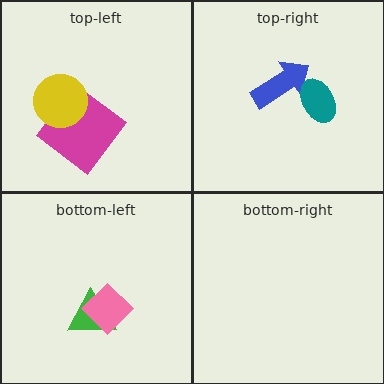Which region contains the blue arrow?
The top-right region.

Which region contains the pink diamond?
The bottom-left region.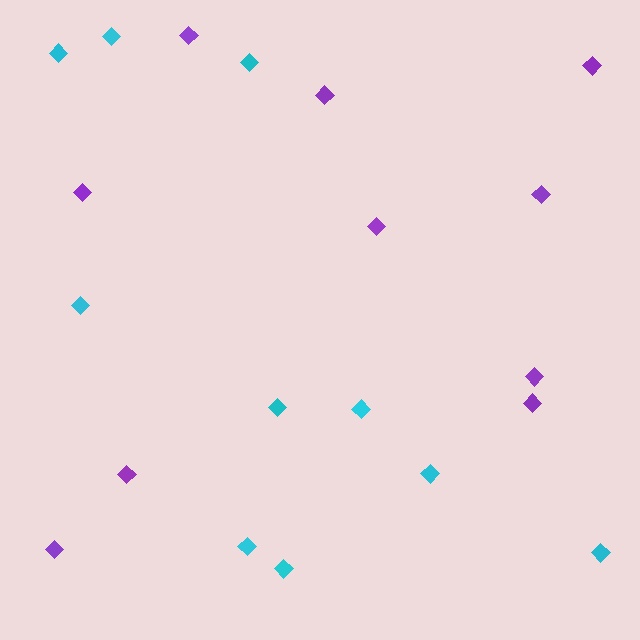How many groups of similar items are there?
There are 2 groups: one group of cyan diamonds (10) and one group of purple diamonds (10).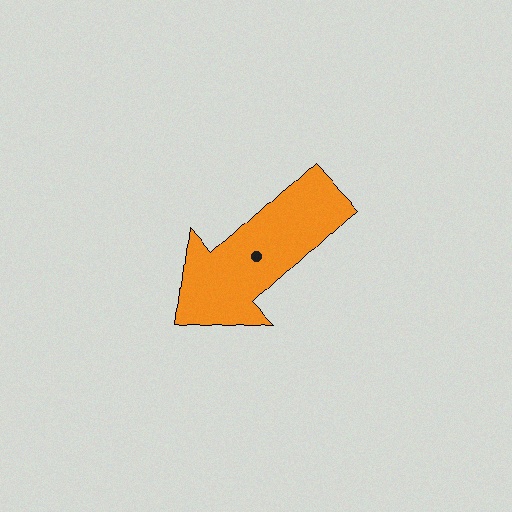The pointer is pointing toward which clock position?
Roughly 8 o'clock.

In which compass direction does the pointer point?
Southwest.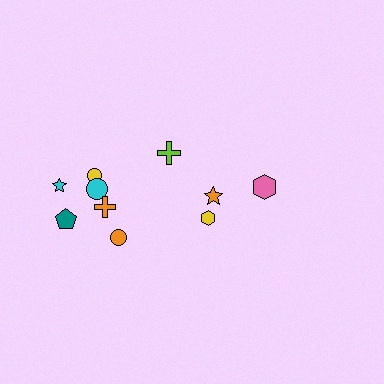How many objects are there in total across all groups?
There are 10 objects.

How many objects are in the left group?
There are 7 objects.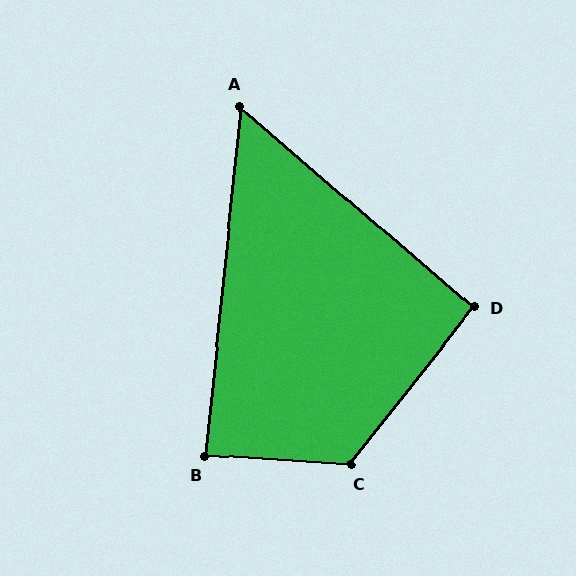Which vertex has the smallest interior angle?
A, at approximately 55 degrees.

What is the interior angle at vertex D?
Approximately 92 degrees (approximately right).